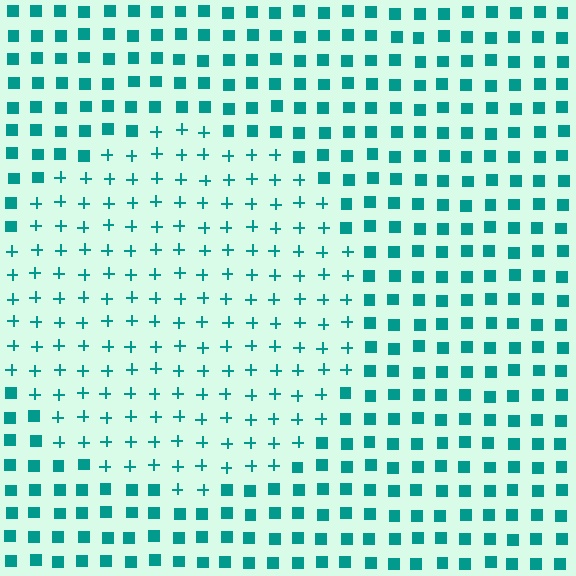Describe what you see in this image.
The image is filled with small teal elements arranged in a uniform grid. A circle-shaped region contains plus signs, while the surrounding area contains squares. The boundary is defined purely by the change in element shape.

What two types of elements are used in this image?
The image uses plus signs inside the circle region and squares outside it.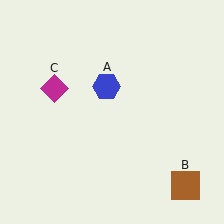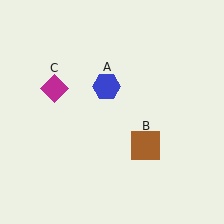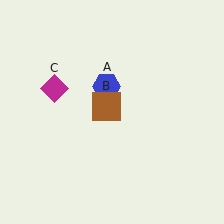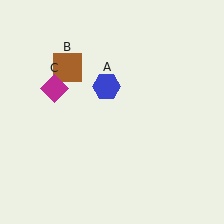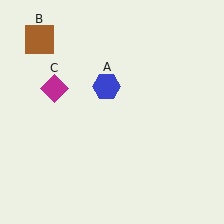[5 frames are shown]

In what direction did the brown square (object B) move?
The brown square (object B) moved up and to the left.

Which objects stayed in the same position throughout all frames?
Blue hexagon (object A) and magenta diamond (object C) remained stationary.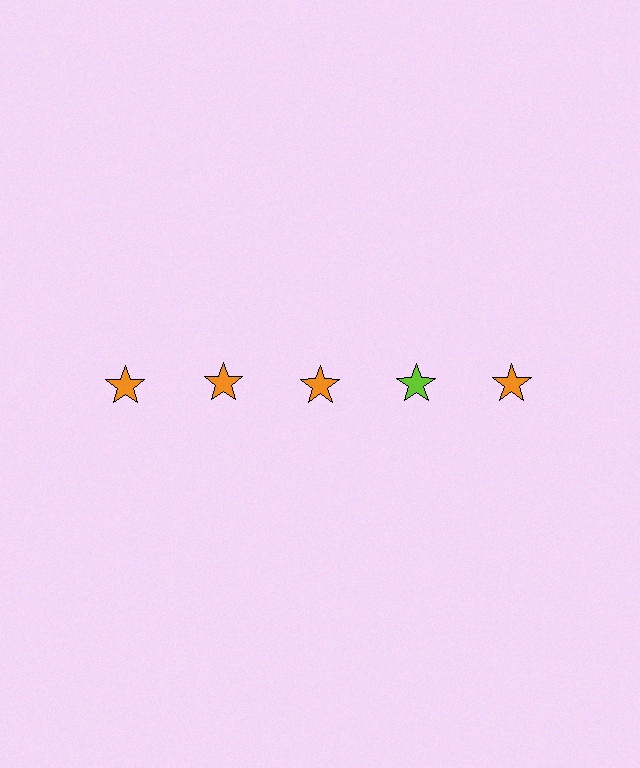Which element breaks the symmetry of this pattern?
The lime star in the top row, second from right column breaks the symmetry. All other shapes are orange stars.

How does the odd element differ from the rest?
It has a different color: lime instead of orange.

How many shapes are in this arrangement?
There are 5 shapes arranged in a grid pattern.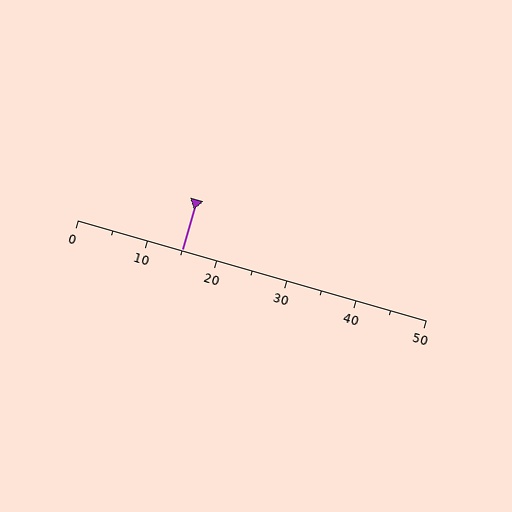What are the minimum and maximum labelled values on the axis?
The axis runs from 0 to 50.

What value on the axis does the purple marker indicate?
The marker indicates approximately 15.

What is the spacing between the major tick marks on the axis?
The major ticks are spaced 10 apart.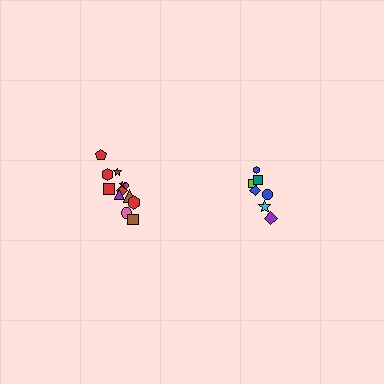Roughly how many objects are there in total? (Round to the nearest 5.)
Roughly 20 objects in total.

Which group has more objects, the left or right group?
The left group.